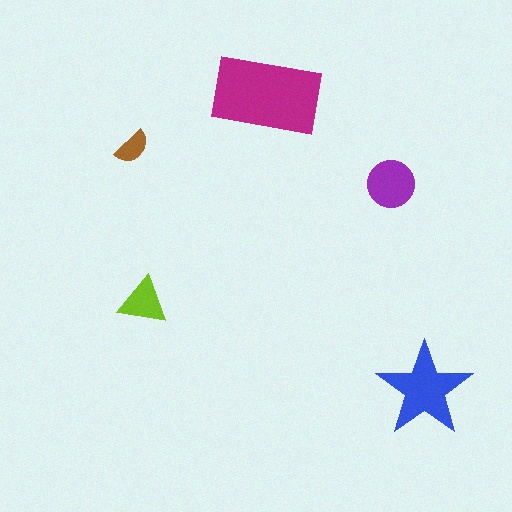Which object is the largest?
The magenta rectangle.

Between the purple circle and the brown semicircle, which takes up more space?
The purple circle.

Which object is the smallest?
The brown semicircle.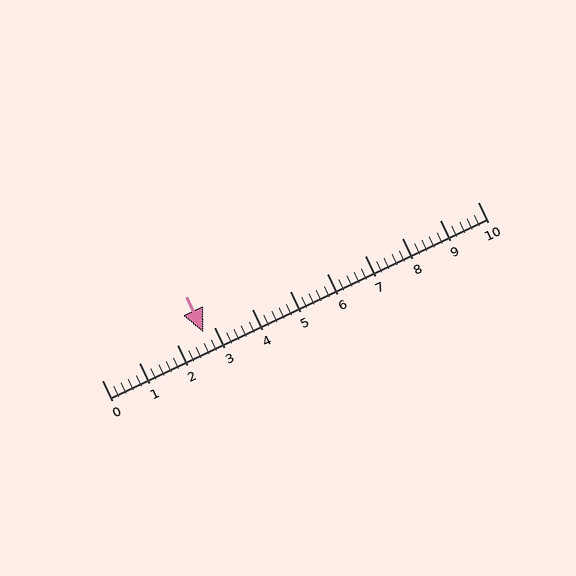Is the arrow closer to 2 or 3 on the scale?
The arrow is closer to 3.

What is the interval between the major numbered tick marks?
The major tick marks are spaced 1 units apart.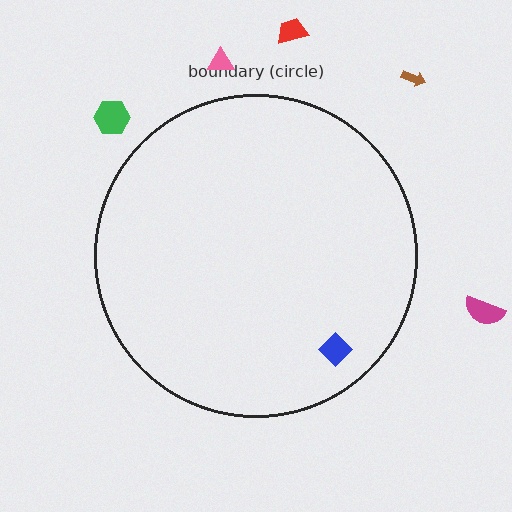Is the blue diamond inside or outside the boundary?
Inside.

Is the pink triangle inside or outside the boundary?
Outside.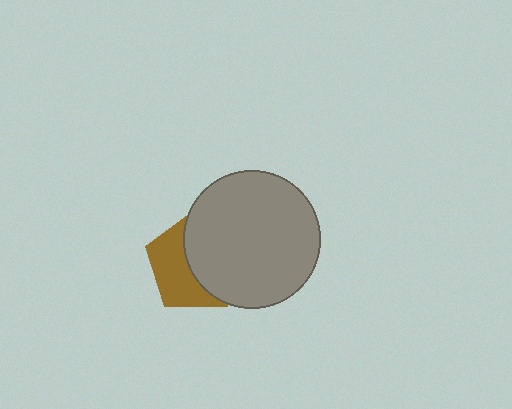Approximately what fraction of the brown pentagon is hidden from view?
Roughly 54% of the brown pentagon is hidden behind the gray circle.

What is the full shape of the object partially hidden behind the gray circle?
The partially hidden object is a brown pentagon.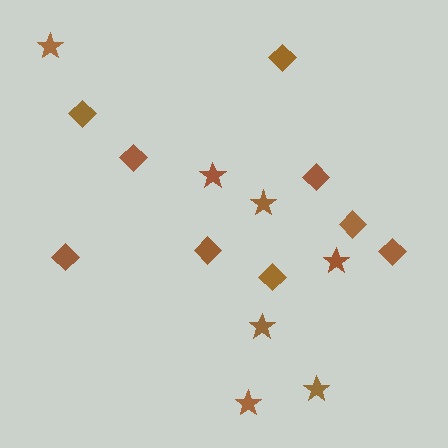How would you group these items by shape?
There are 2 groups: one group of diamonds (9) and one group of stars (7).